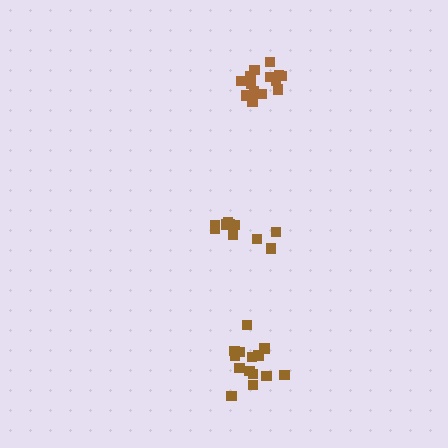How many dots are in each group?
Group 1: 10 dots, Group 2: 14 dots, Group 3: 15 dots (39 total).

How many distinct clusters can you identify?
There are 3 distinct clusters.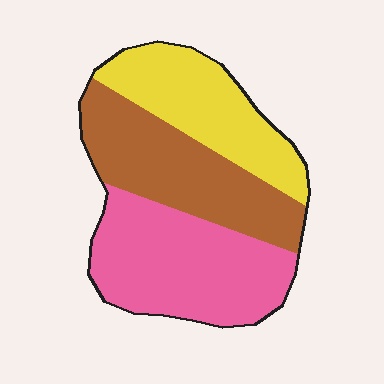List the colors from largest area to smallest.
From largest to smallest: pink, brown, yellow.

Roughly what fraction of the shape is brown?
Brown takes up about one third (1/3) of the shape.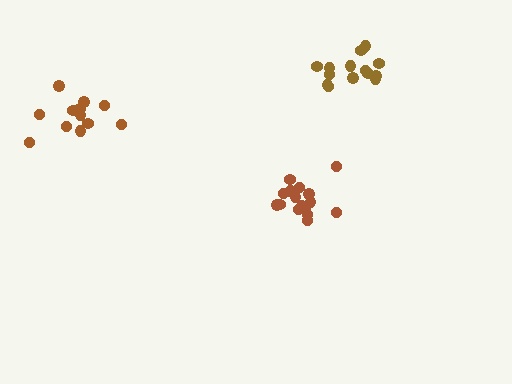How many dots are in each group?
Group 1: 16 dots, Group 2: 12 dots, Group 3: 14 dots (42 total).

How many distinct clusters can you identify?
There are 3 distinct clusters.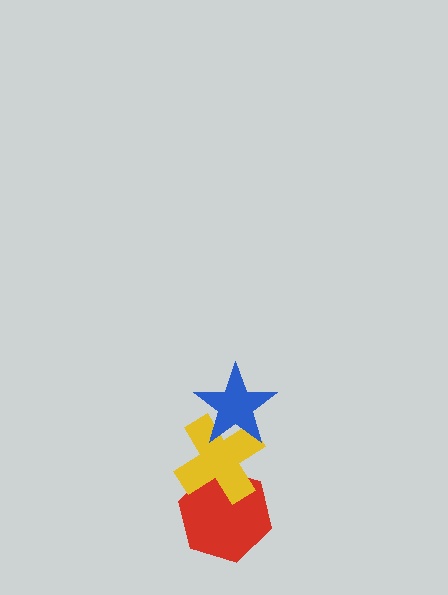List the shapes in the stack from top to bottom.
From top to bottom: the blue star, the yellow cross, the red hexagon.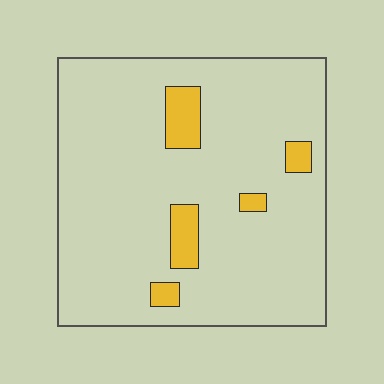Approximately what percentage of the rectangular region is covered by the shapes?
Approximately 10%.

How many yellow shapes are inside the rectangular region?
5.